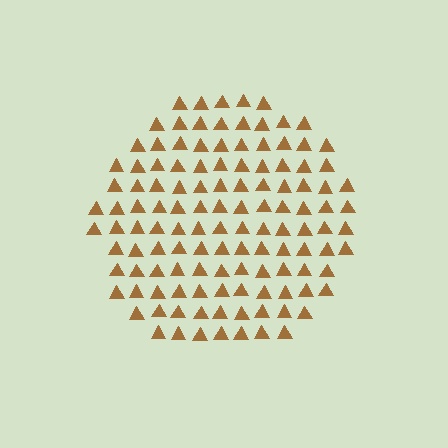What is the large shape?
The large shape is a circle.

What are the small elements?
The small elements are triangles.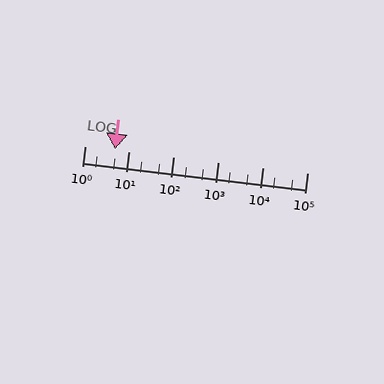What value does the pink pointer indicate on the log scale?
The pointer indicates approximately 4.9.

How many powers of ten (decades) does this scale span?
The scale spans 5 decades, from 1 to 100000.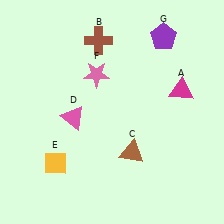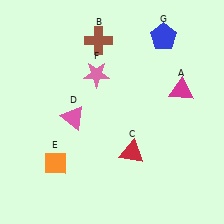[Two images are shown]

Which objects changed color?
C changed from brown to red. E changed from yellow to orange. G changed from purple to blue.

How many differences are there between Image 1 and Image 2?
There are 3 differences between the two images.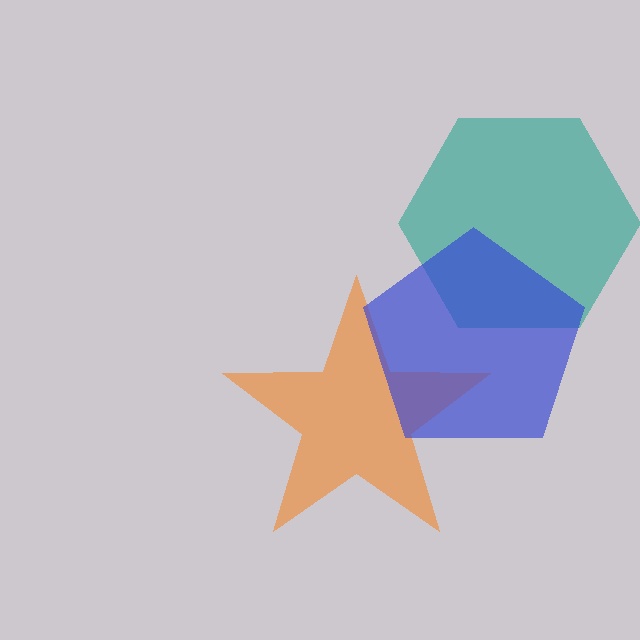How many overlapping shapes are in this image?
There are 3 overlapping shapes in the image.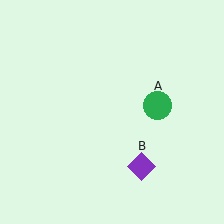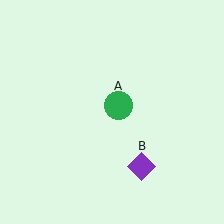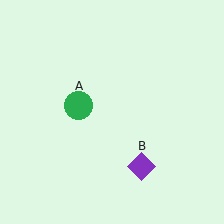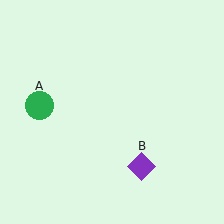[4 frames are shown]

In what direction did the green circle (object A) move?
The green circle (object A) moved left.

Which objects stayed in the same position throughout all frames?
Purple diamond (object B) remained stationary.